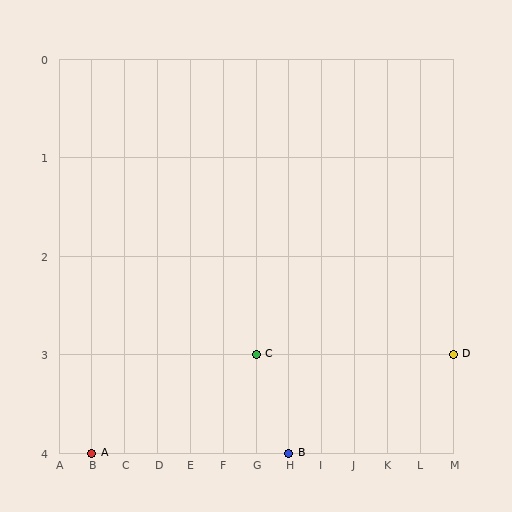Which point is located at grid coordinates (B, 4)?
Point A is at (B, 4).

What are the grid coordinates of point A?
Point A is at grid coordinates (B, 4).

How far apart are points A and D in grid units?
Points A and D are 11 columns and 1 row apart (about 11.0 grid units diagonally).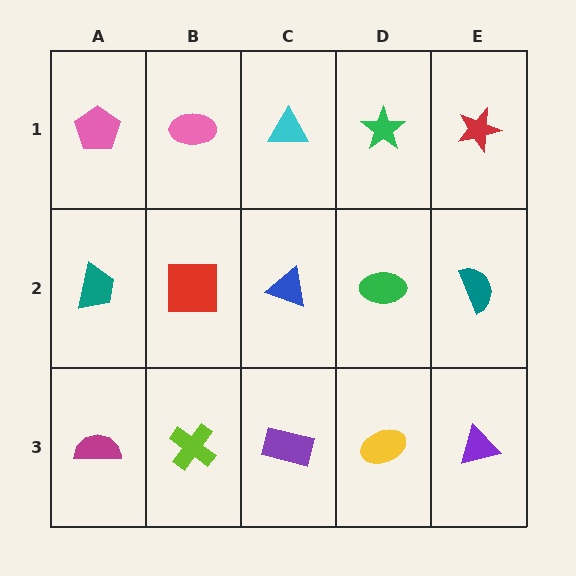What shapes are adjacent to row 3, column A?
A teal trapezoid (row 2, column A), a lime cross (row 3, column B).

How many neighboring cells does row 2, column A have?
3.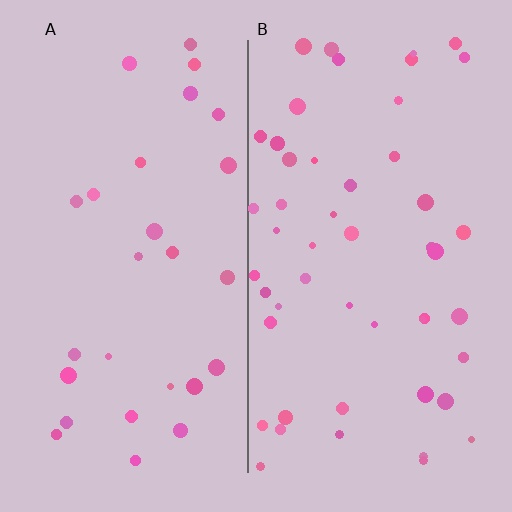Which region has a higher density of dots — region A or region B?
B (the right).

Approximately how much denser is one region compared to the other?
Approximately 1.8× — region B over region A.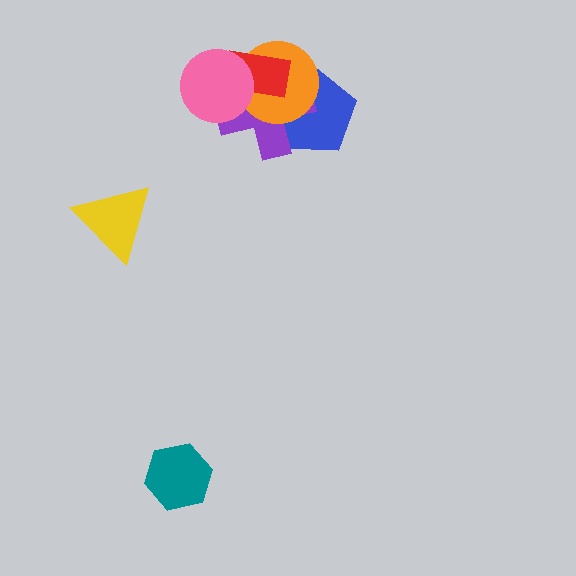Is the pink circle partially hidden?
No, no other shape covers it.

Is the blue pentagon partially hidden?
Yes, it is partially covered by another shape.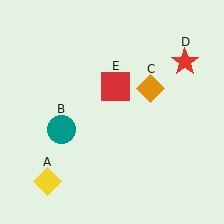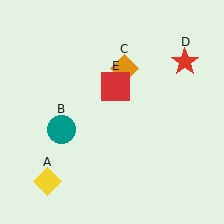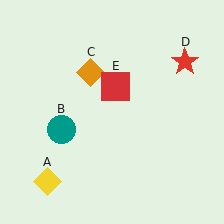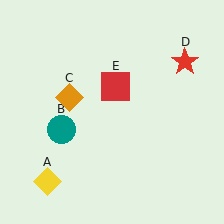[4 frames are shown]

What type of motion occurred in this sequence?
The orange diamond (object C) rotated counterclockwise around the center of the scene.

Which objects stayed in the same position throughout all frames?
Yellow diamond (object A) and teal circle (object B) and red star (object D) and red square (object E) remained stationary.